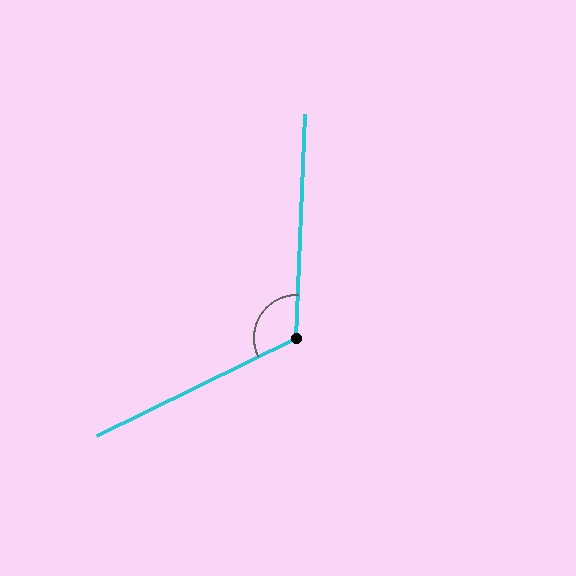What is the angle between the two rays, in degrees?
Approximately 118 degrees.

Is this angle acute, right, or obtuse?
It is obtuse.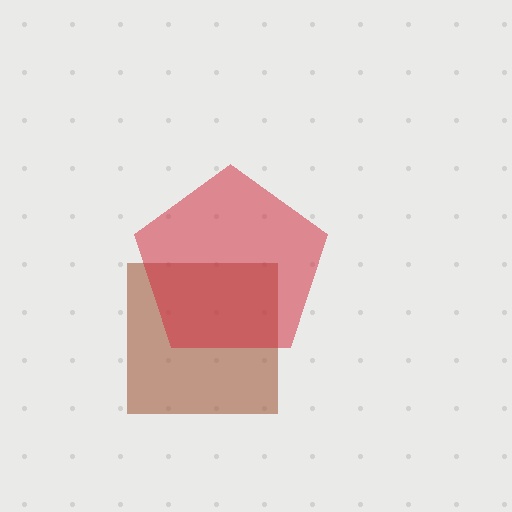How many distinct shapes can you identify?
There are 2 distinct shapes: a brown square, a red pentagon.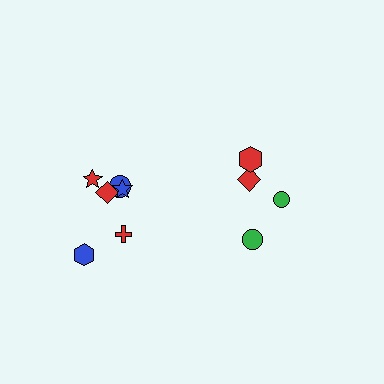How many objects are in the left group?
There are 6 objects.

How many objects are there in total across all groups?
There are 10 objects.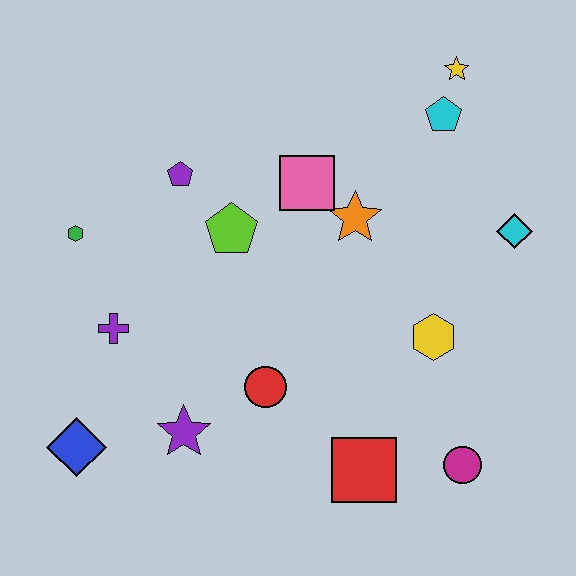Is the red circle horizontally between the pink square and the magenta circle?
No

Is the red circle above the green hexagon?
No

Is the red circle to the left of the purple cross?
No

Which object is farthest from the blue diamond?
The yellow star is farthest from the blue diamond.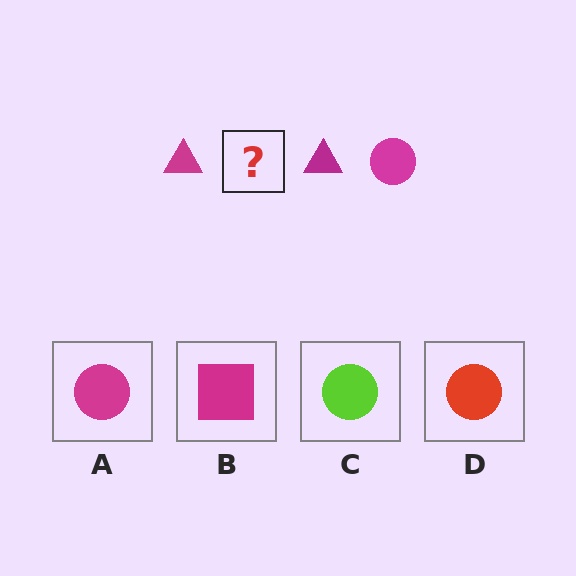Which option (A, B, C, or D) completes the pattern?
A.